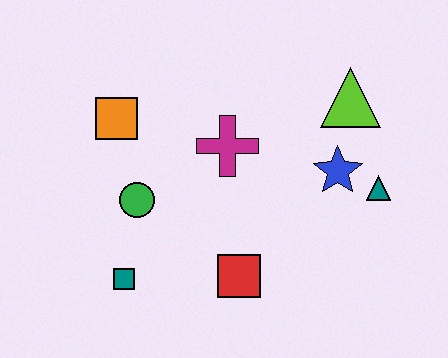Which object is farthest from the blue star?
The teal square is farthest from the blue star.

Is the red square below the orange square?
Yes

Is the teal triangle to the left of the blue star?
No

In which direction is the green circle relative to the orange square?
The green circle is below the orange square.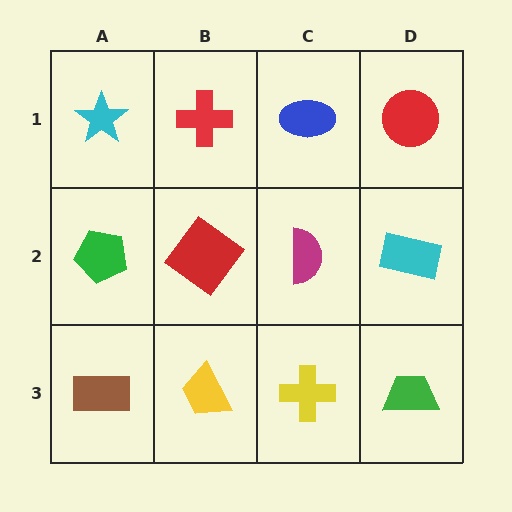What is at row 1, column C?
A blue ellipse.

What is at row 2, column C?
A magenta semicircle.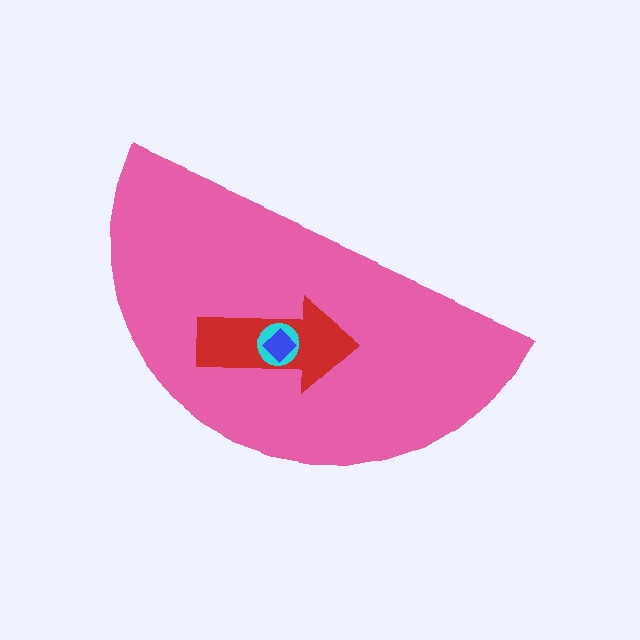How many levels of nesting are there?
4.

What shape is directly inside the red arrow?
The cyan circle.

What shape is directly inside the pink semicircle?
The red arrow.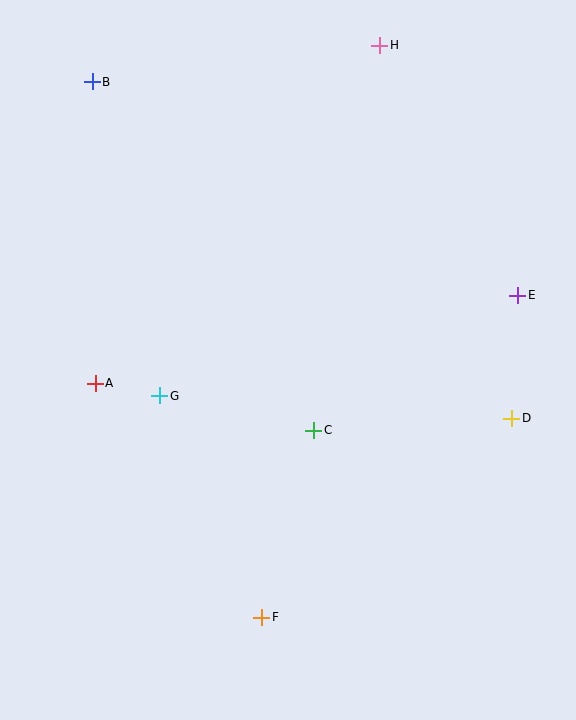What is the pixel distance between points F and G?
The distance between F and G is 244 pixels.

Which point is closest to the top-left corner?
Point B is closest to the top-left corner.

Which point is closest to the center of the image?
Point C at (314, 431) is closest to the center.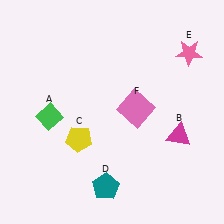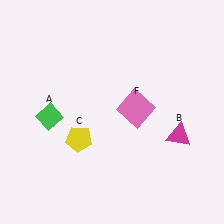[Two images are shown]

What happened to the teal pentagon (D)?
The teal pentagon (D) was removed in Image 2. It was in the bottom-left area of Image 1.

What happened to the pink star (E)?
The pink star (E) was removed in Image 2. It was in the top-right area of Image 1.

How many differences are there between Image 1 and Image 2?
There are 2 differences between the two images.